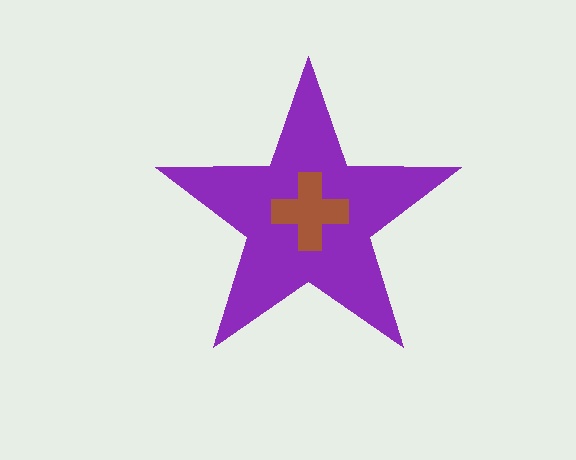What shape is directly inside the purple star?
The brown cross.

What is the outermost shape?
The purple star.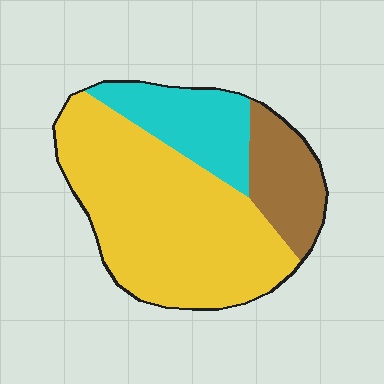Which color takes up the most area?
Yellow, at roughly 65%.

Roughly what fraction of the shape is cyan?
Cyan covers 20% of the shape.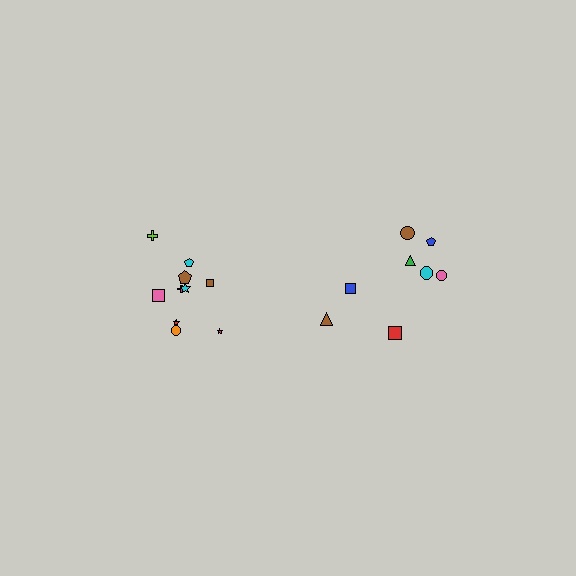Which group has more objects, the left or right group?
The left group.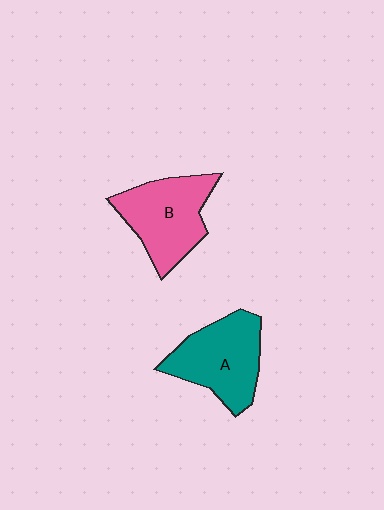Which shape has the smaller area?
Shape B (pink).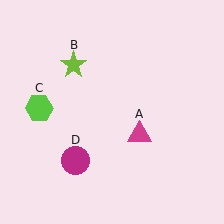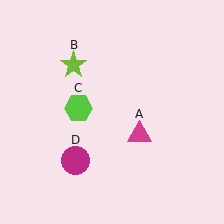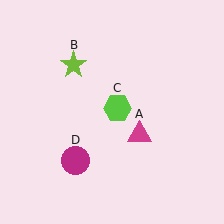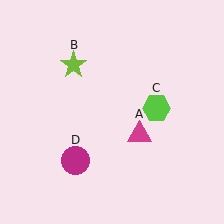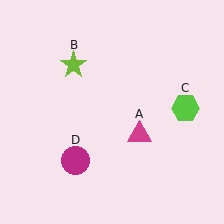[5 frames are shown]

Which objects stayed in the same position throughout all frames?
Magenta triangle (object A) and lime star (object B) and magenta circle (object D) remained stationary.